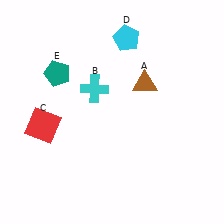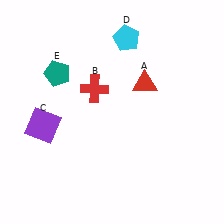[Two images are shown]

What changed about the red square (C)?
In Image 1, C is red. In Image 2, it changed to purple.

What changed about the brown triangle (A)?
In Image 1, A is brown. In Image 2, it changed to red.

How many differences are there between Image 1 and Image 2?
There are 3 differences between the two images.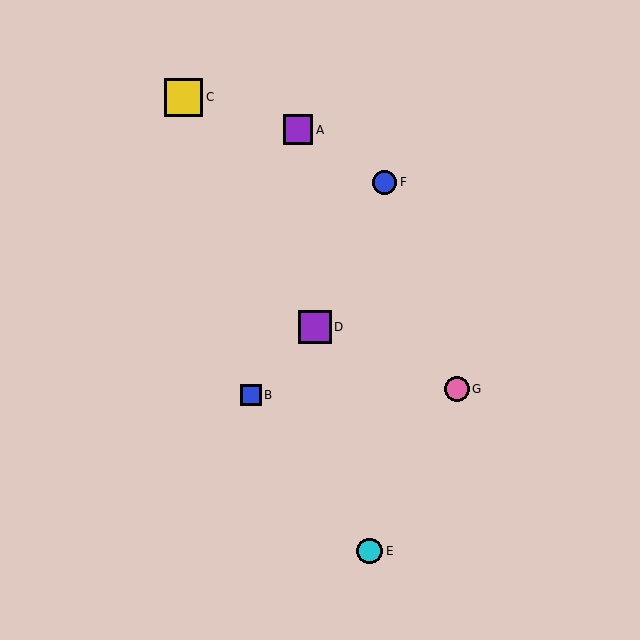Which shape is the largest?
The yellow square (labeled C) is the largest.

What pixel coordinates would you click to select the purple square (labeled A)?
Click at (298, 130) to select the purple square A.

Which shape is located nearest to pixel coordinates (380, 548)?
The cyan circle (labeled E) at (370, 551) is nearest to that location.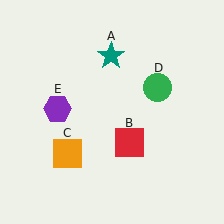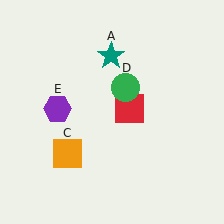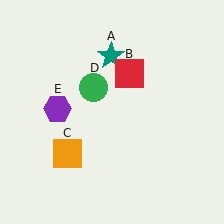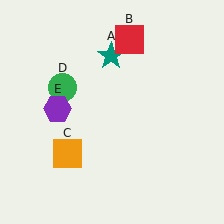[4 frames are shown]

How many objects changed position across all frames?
2 objects changed position: red square (object B), green circle (object D).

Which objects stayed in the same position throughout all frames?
Teal star (object A) and orange square (object C) and purple hexagon (object E) remained stationary.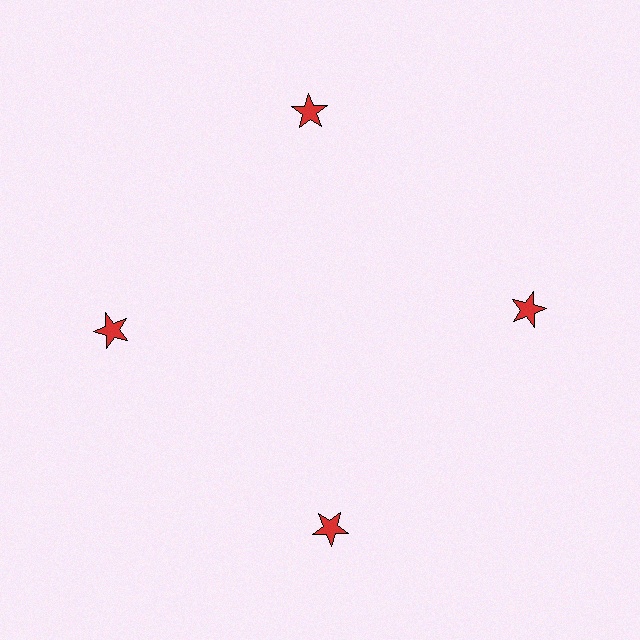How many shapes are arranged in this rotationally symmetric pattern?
There are 4 shapes, arranged in 4 groups of 1.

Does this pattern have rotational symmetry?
Yes, this pattern has 4-fold rotational symmetry. It looks the same after rotating 90 degrees around the center.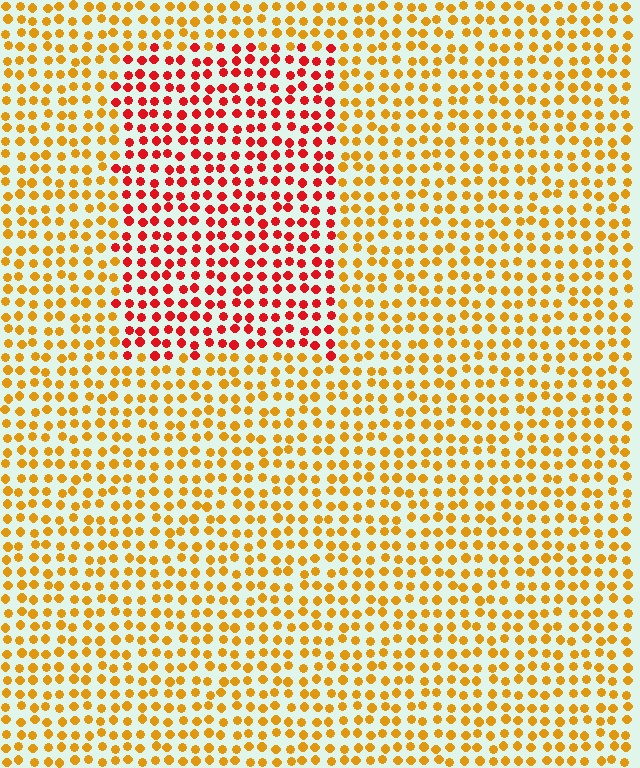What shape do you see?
I see a rectangle.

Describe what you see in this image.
The image is filled with small orange elements in a uniform arrangement. A rectangle-shaped region is visible where the elements are tinted to a slightly different hue, forming a subtle color boundary.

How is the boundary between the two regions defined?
The boundary is defined purely by a slight shift in hue (about 43 degrees). Spacing, size, and orientation are identical on both sides.